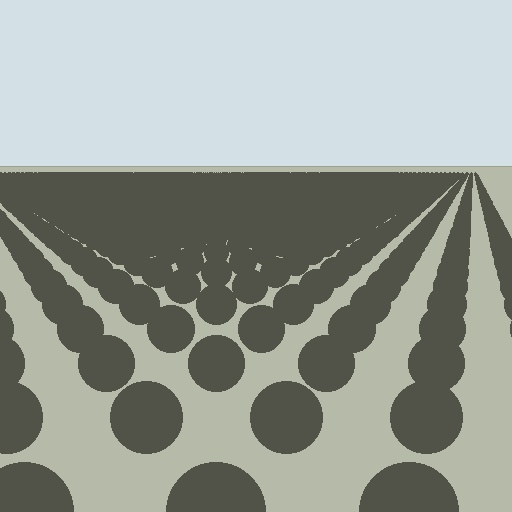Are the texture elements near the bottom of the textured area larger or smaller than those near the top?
Larger. Near the bottom, elements are closer to the viewer and appear at a bigger on-screen size.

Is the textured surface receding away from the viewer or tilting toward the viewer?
The surface is receding away from the viewer. Texture elements get smaller and denser toward the top.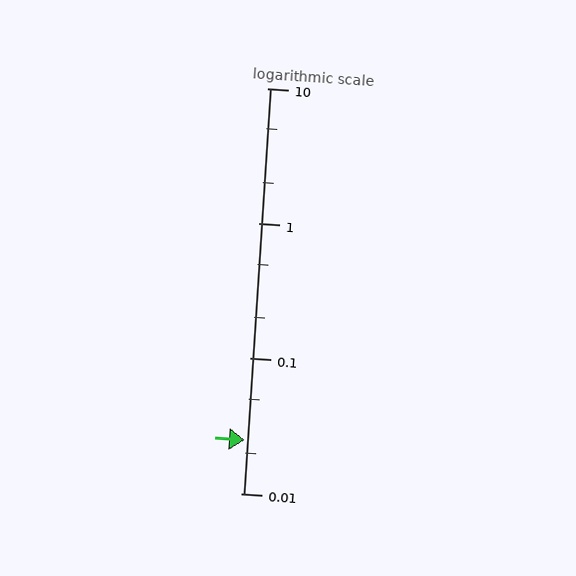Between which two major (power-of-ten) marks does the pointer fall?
The pointer is between 0.01 and 0.1.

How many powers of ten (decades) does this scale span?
The scale spans 3 decades, from 0.01 to 10.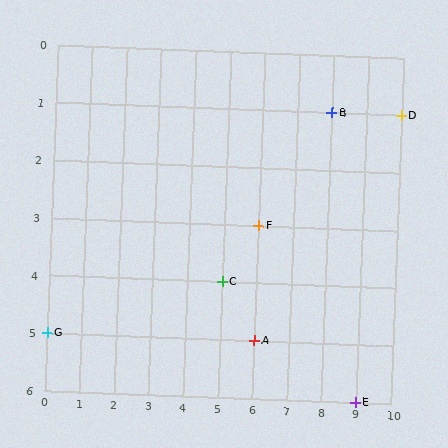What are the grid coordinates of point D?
Point D is at grid coordinates (10, 1).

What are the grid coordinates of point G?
Point G is at grid coordinates (0, 5).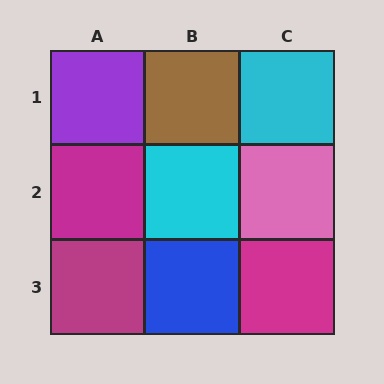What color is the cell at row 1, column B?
Brown.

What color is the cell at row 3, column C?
Magenta.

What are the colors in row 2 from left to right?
Magenta, cyan, pink.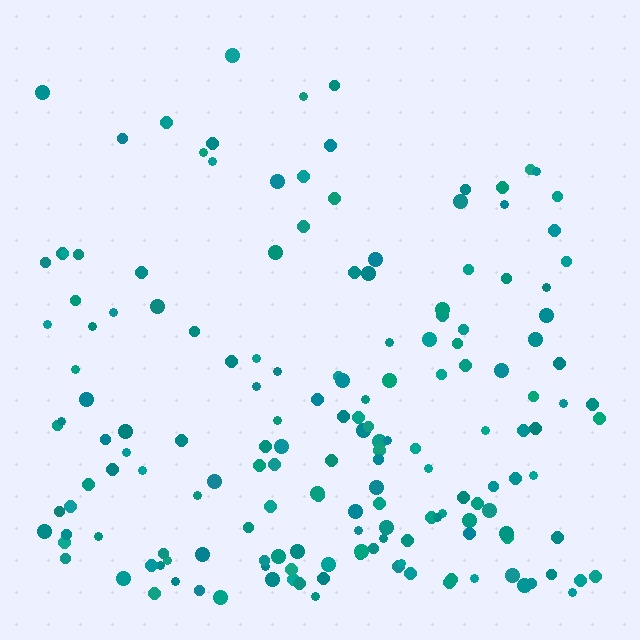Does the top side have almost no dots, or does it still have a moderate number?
Still a moderate number, just noticeably fewer than the bottom.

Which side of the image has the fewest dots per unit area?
The top.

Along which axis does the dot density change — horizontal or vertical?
Vertical.